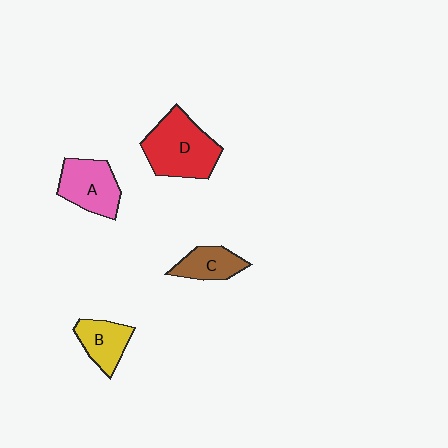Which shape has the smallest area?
Shape C (brown).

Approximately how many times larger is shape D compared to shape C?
Approximately 2.0 times.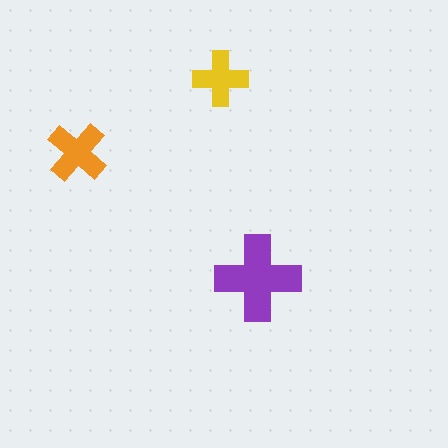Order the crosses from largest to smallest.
the purple one, the orange one, the yellow one.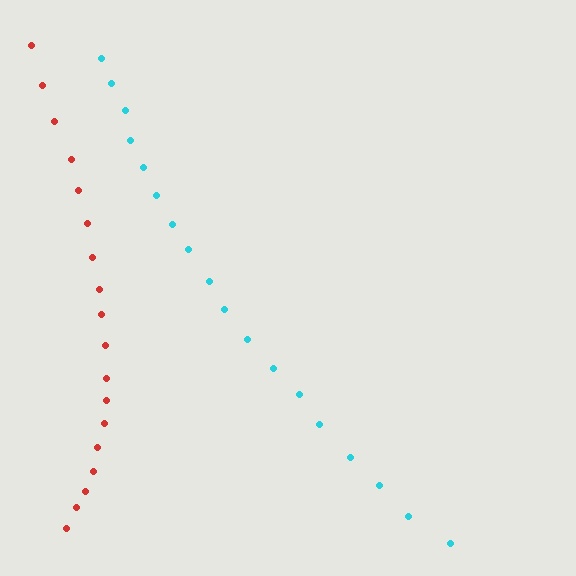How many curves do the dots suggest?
There are 2 distinct paths.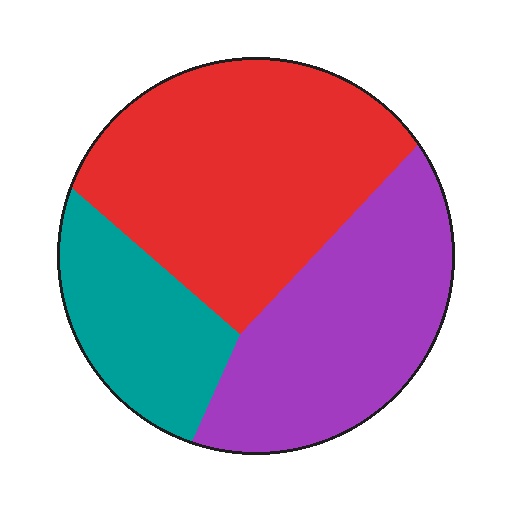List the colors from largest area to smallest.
From largest to smallest: red, purple, teal.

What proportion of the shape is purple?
Purple takes up about one third (1/3) of the shape.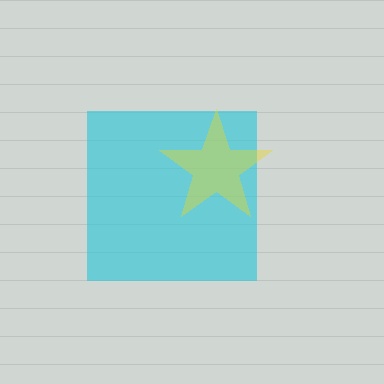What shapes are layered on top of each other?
The layered shapes are: a cyan square, a yellow star.